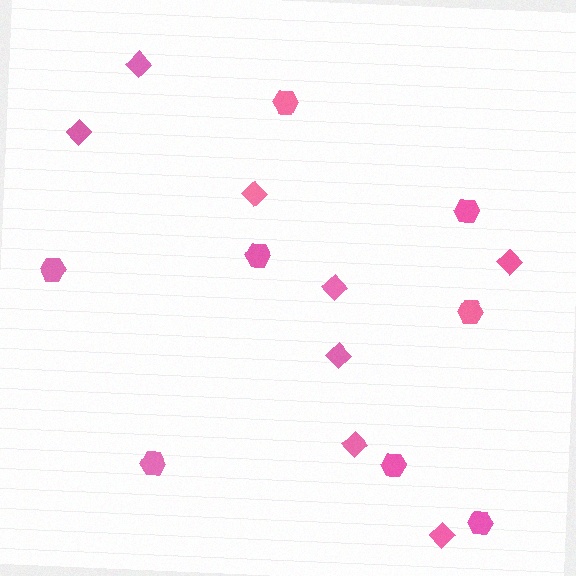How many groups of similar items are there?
There are 2 groups: one group of diamonds (8) and one group of hexagons (8).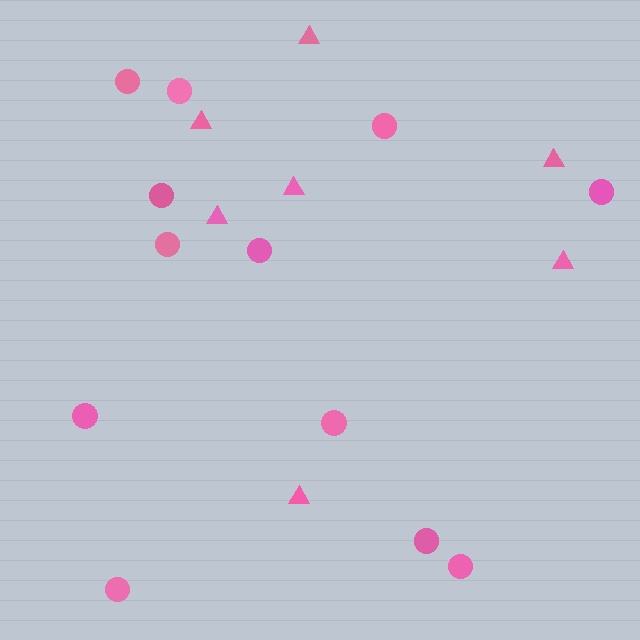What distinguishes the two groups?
There are 2 groups: one group of triangles (7) and one group of circles (12).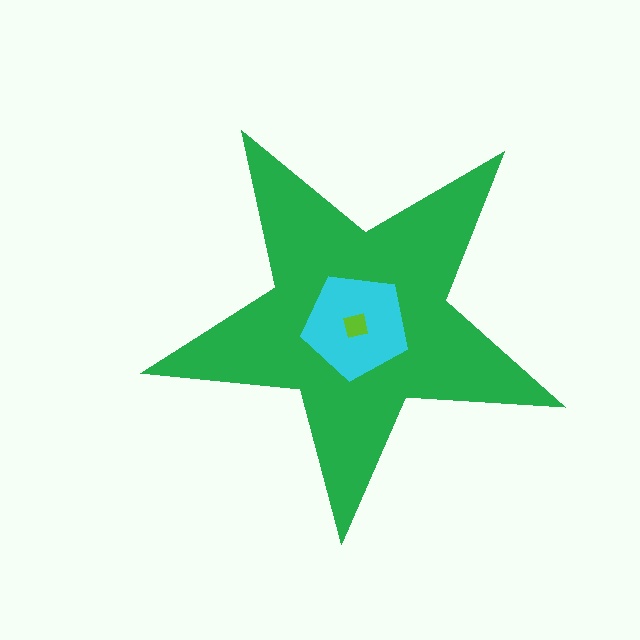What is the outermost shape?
The green star.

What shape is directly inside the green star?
The cyan pentagon.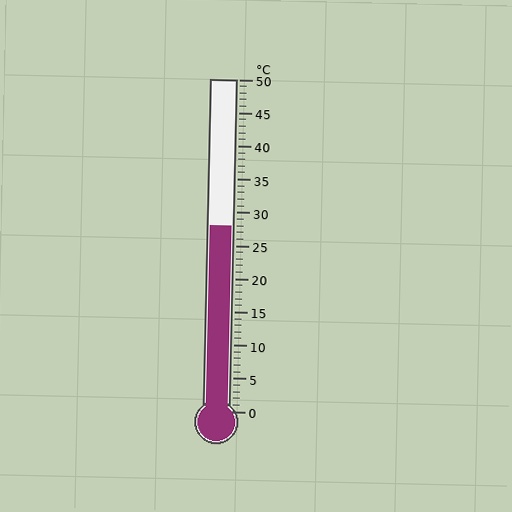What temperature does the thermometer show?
The thermometer shows approximately 28°C.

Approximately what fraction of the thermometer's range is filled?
The thermometer is filled to approximately 55% of its range.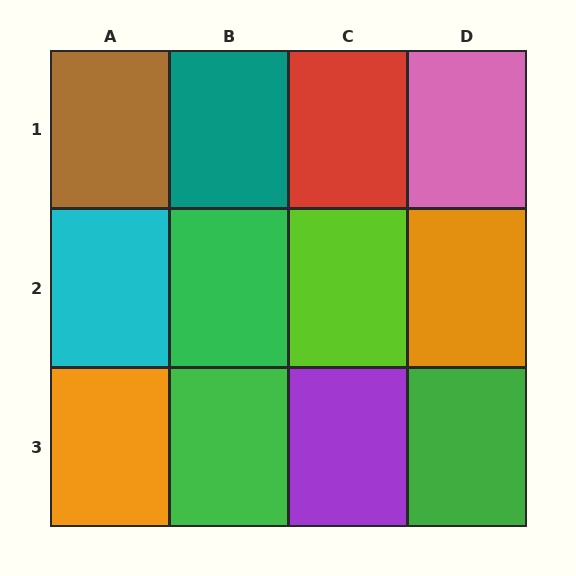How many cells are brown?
1 cell is brown.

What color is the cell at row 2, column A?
Cyan.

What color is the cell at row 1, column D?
Pink.